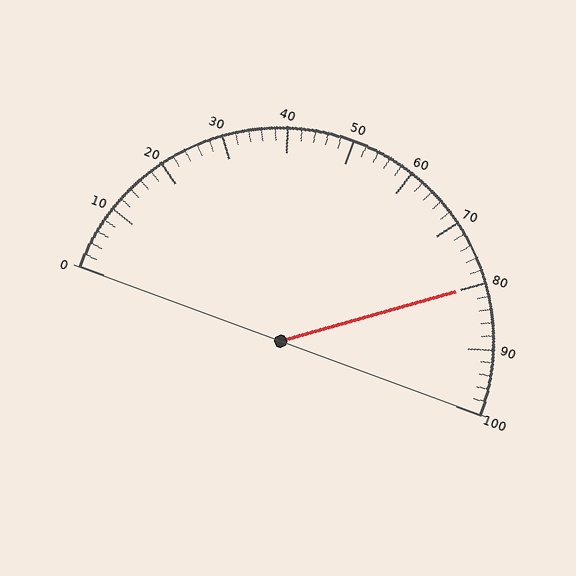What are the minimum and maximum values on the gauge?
The gauge ranges from 0 to 100.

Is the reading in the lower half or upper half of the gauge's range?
The reading is in the upper half of the range (0 to 100).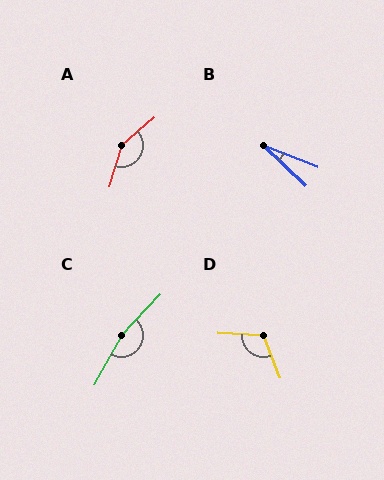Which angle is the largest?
C, at approximately 165 degrees.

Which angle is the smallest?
B, at approximately 22 degrees.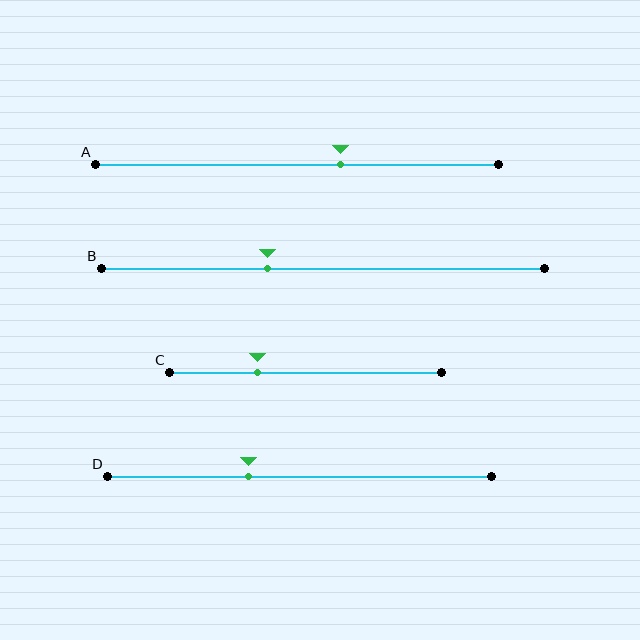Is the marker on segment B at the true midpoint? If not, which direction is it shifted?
No, the marker on segment B is shifted to the left by about 13% of the segment length.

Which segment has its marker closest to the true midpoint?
Segment A has its marker closest to the true midpoint.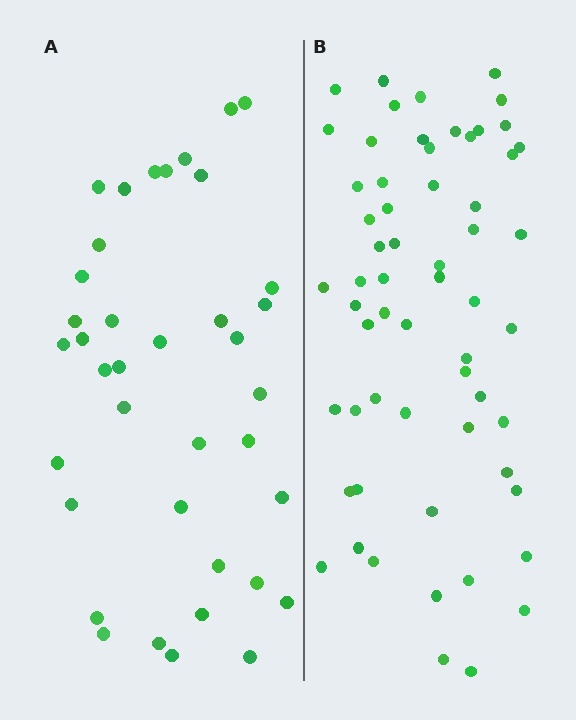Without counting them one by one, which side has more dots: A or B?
Region B (the right region) has more dots.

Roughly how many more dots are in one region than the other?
Region B has approximately 20 more dots than region A.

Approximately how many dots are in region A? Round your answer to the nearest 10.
About 40 dots. (The exact count is 38, which rounds to 40.)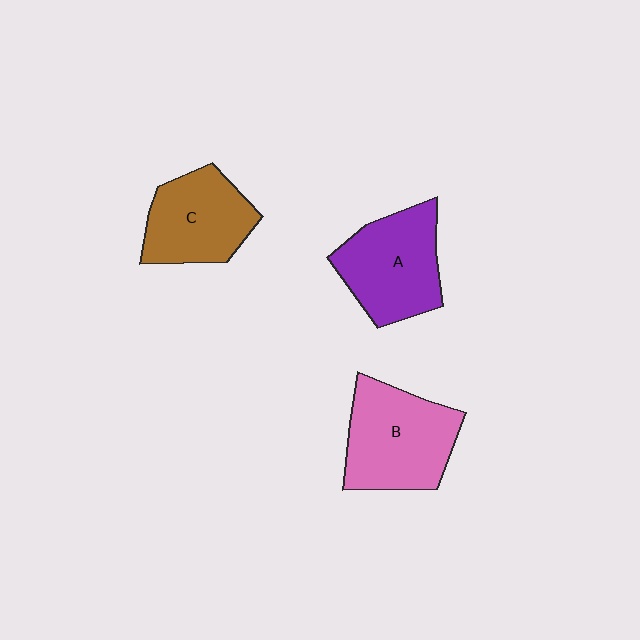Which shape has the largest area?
Shape B (pink).